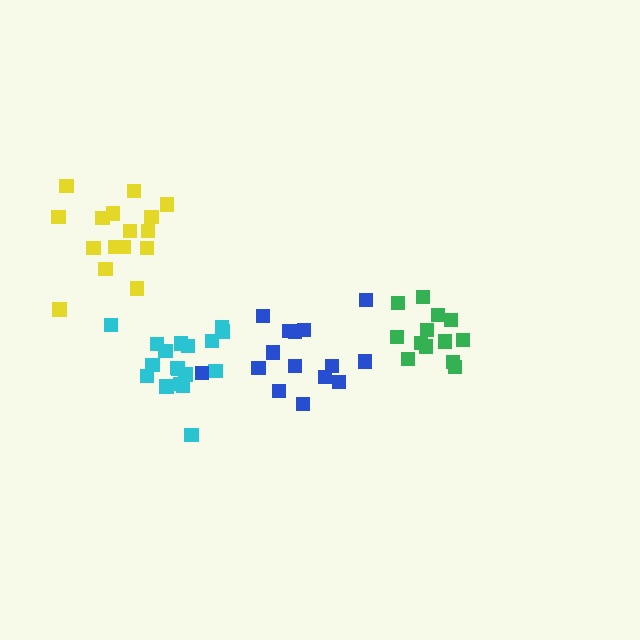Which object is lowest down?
The cyan cluster is bottommost.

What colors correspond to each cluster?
The clusters are colored: cyan, yellow, green, blue.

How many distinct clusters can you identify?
There are 4 distinct clusters.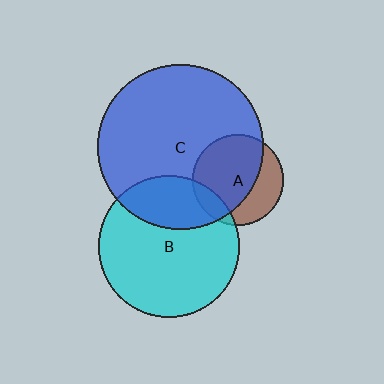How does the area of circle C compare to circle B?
Approximately 1.4 times.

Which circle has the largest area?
Circle C (blue).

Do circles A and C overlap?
Yes.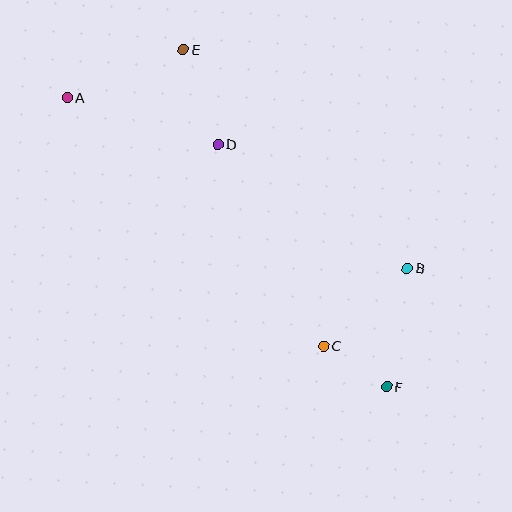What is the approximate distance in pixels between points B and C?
The distance between B and C is approximately 114 pixels.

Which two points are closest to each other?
Points C and F are closest to each other.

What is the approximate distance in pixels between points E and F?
The distance between E and F is approximately 394 pixels.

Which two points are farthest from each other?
Points A and F are farthest from each other.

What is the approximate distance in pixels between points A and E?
The distance between A and E is approximately 125 pixels.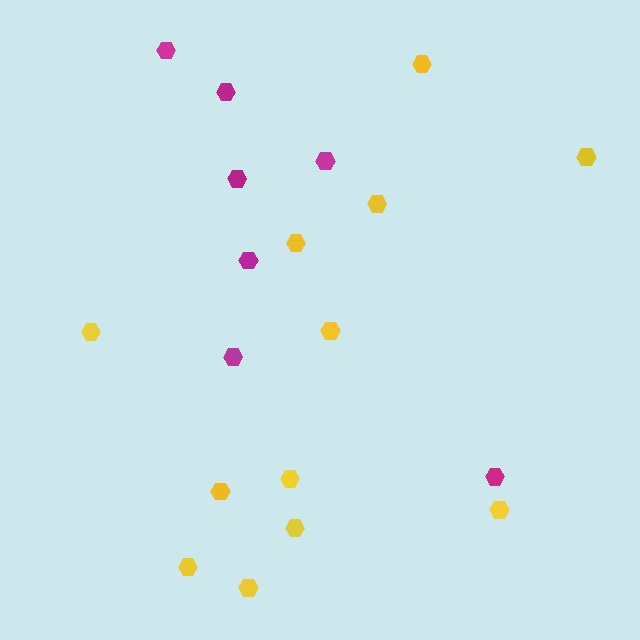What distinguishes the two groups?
There are 2 groups: one group of yellow hexagons (12) and one group of magenta hexagons (7).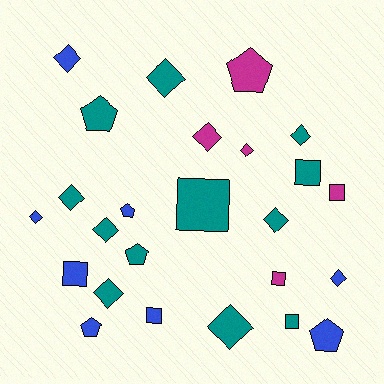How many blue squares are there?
There are 2 blue squares.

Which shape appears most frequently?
Diamond, with 12 objects.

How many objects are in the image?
There are 25 objects.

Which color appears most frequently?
Teal, with 12 objects.